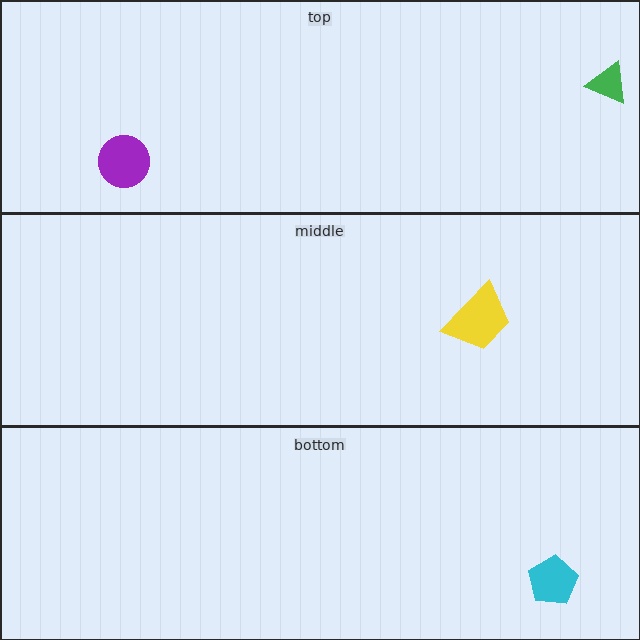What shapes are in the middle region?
The yellow trapezoid.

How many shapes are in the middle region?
1.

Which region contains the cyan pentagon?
The bottom region.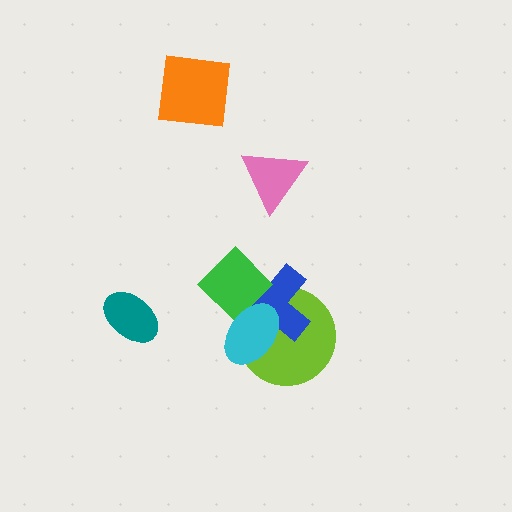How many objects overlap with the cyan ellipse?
3 objects overlap with the cyan ellipse.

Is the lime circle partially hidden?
Yes, it is partially covered by another shape.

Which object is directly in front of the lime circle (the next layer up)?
The blue cross is directly in front of the lime circle.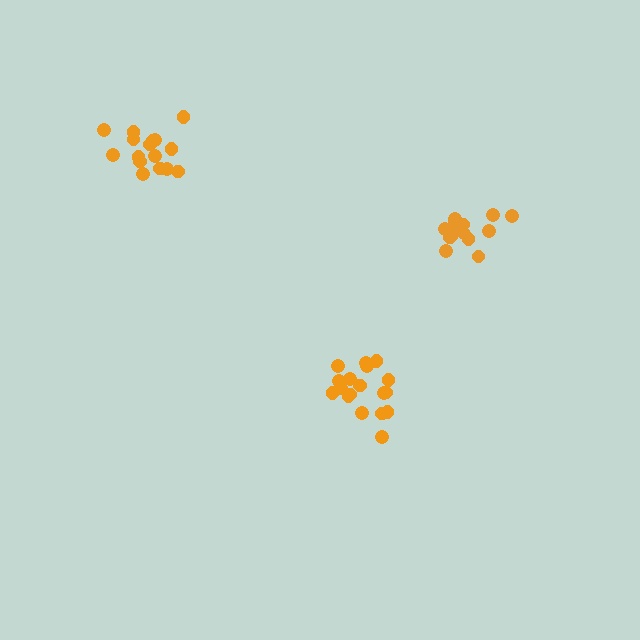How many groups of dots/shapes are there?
There are 3 groups.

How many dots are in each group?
Group 1: 18 dots, Group 2: 16 dots, Group 3: 14 dots (48 total).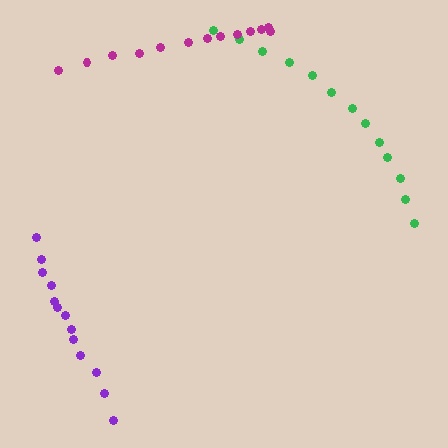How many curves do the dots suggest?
There are 3 distinct paths.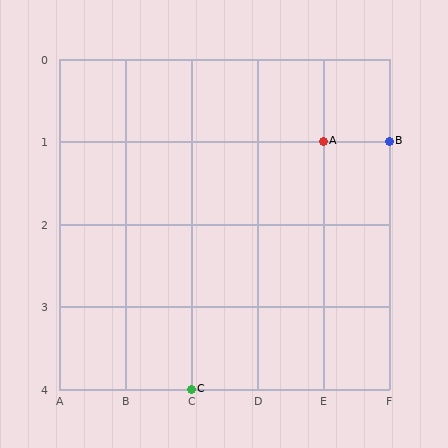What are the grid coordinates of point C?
Point C is at grid coordinates (C, 4).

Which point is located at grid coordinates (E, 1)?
Point A is at (E, 1).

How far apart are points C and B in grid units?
Points C and B are 3 columns and 3 rows apart (about 4.2 grid units diagonally).